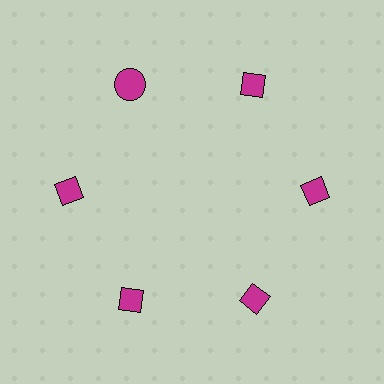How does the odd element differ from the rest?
It has a different shape: circle instead of diamond.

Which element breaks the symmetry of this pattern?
The magenta circle at roughly the 11 o'clock position breaks the symmetry. All other shapes are magenta diamonds.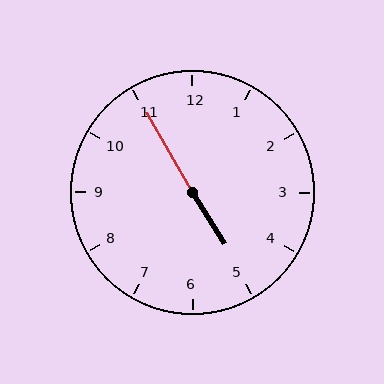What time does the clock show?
4:55.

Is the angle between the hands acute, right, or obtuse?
It is obtuse.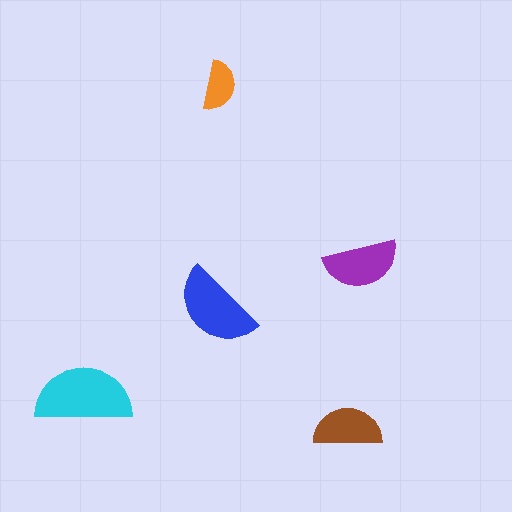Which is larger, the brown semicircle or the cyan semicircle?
The cyan one.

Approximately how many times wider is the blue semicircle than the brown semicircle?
About 1.5 times wider.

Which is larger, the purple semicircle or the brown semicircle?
The purple one.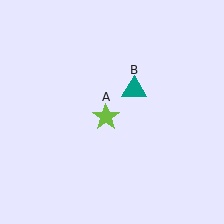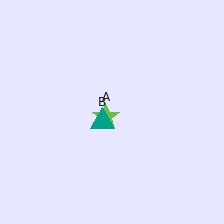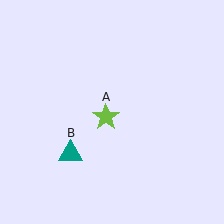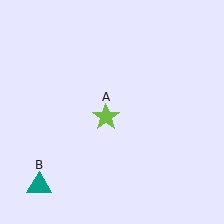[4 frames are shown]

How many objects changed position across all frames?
1 object changed position: teal triangle (object B).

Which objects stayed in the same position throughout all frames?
Lime star (object A) remained stationary.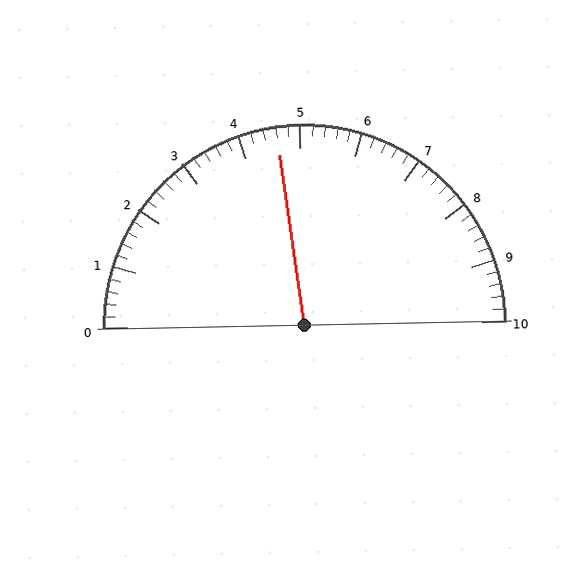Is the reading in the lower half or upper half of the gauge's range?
The reading is in the lower half of the range (0 to 10).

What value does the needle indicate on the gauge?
The needle indicates approximately 4.6.